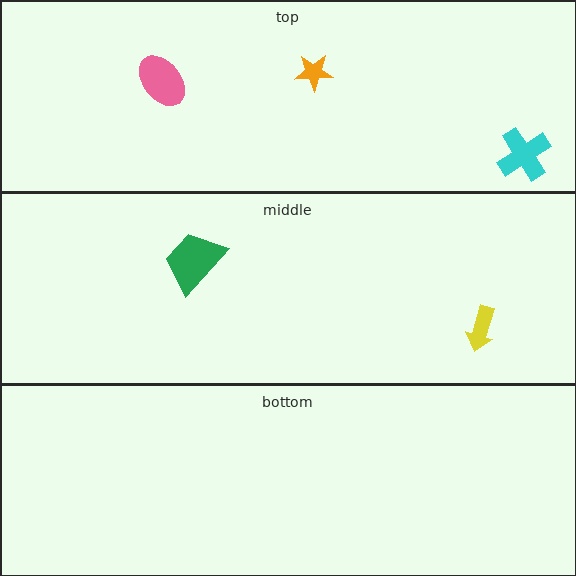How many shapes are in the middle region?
2.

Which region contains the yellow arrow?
The middle region.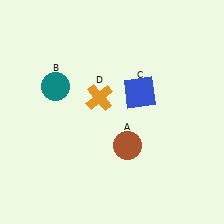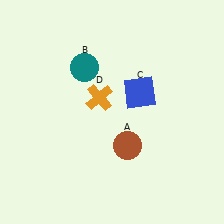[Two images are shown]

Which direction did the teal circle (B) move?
The teal circle (B) moved right.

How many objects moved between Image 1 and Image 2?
1 object moved between the two images.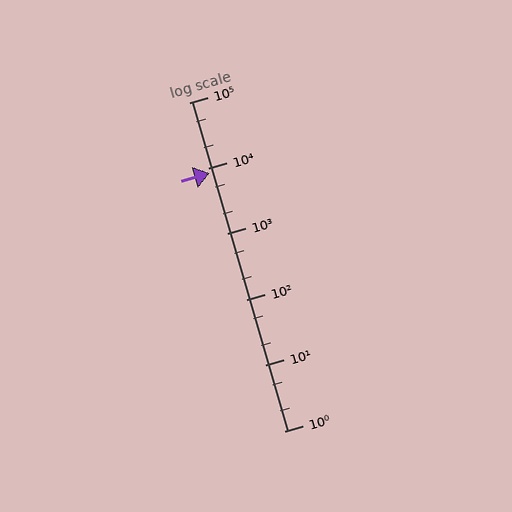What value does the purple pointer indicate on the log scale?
The pointer indicates approximately 8400.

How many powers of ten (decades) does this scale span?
The scale spans 5 decades, from 1 to 100000.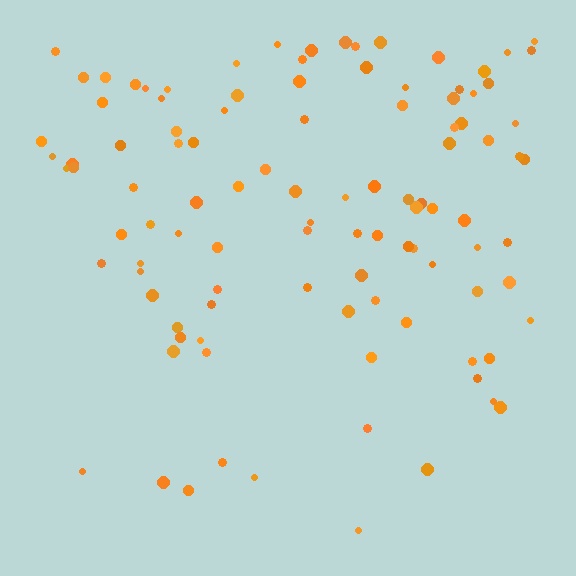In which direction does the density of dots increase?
From bottom to top, with the top side densest.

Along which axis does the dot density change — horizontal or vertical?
Vertical.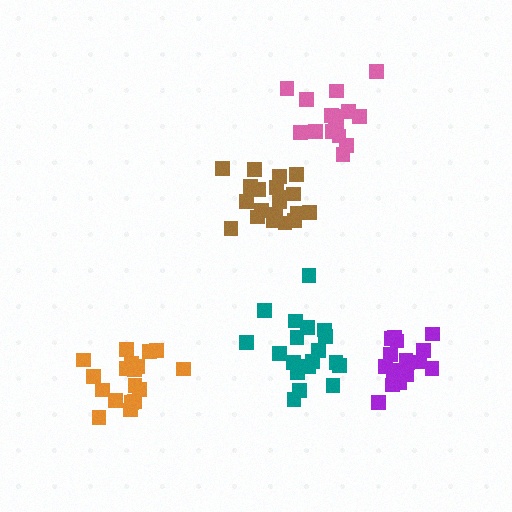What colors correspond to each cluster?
The clusters are colored: teal, brown, pink, purple, orange.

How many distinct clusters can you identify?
There are 5 distinct clusters.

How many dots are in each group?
Group 1: 19 dots, Group 2: 20 dots, Group 3: 15 dots, Group 4: 16 dots, Group 5: 19 dots (89 total).